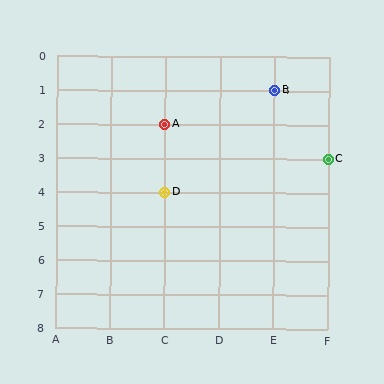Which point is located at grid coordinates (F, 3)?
Point C is at (F, 3).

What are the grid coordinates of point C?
Point C is at grid coordinates (F, 3).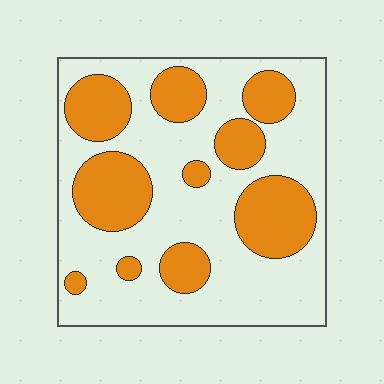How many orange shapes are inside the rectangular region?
10.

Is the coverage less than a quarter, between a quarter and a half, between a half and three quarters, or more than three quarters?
Between a quarter and a half.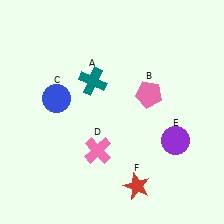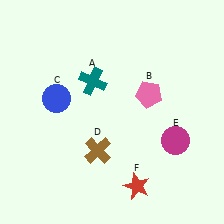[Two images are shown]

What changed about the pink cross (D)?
In Image 1, D is pink. In Image 2, it changed to brown.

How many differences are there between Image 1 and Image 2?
There are 2 differences between the two images.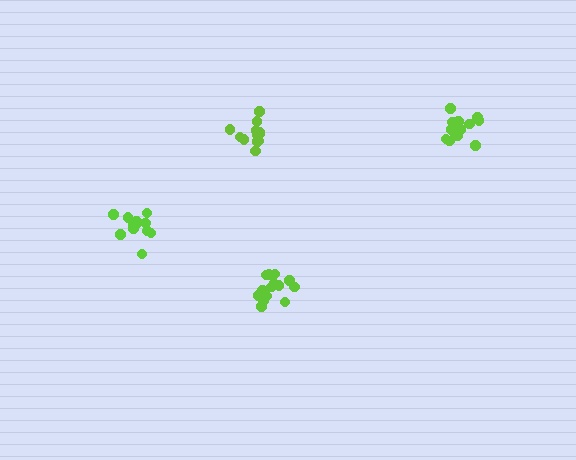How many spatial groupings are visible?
There are 4 spatial groupings.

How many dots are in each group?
Group 1: 14 dots, Group 2: 14 dots, Group 3: 14 dots, Group 4: 13 dots (55 total).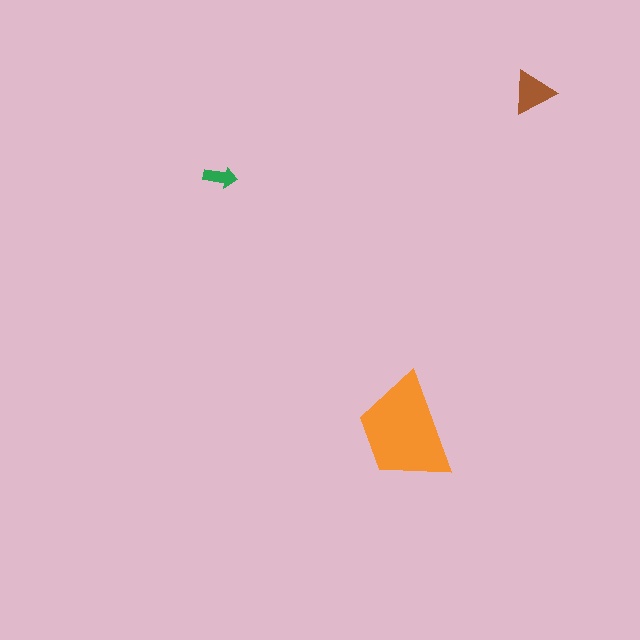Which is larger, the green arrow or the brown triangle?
The brown triangle.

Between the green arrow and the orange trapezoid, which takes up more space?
The orange trapezoid.